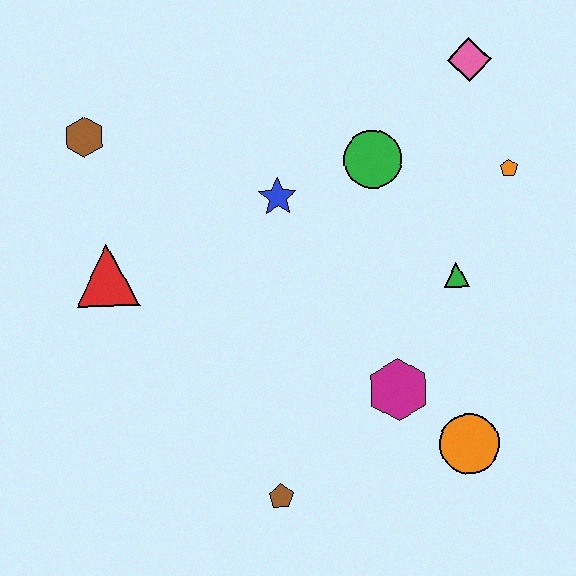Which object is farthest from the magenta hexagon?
The brown hexagon is farthest from the magenta hexagon.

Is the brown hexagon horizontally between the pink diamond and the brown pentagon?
No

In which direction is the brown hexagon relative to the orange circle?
The brown hexagon is to the left of the orange circle.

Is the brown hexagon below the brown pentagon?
No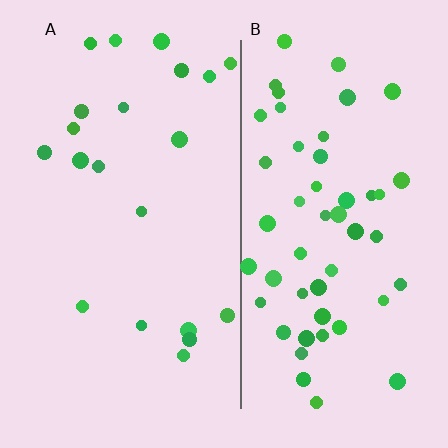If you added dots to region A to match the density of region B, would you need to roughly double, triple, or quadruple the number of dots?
Approximately double.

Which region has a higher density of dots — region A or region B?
B (the right).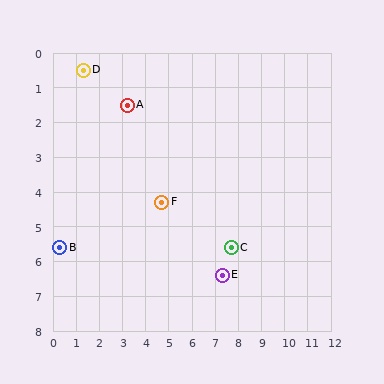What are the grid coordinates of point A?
Point A is at approximately (3.2, 1.5).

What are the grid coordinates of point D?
Point D is at approximately (1.3, 0.5).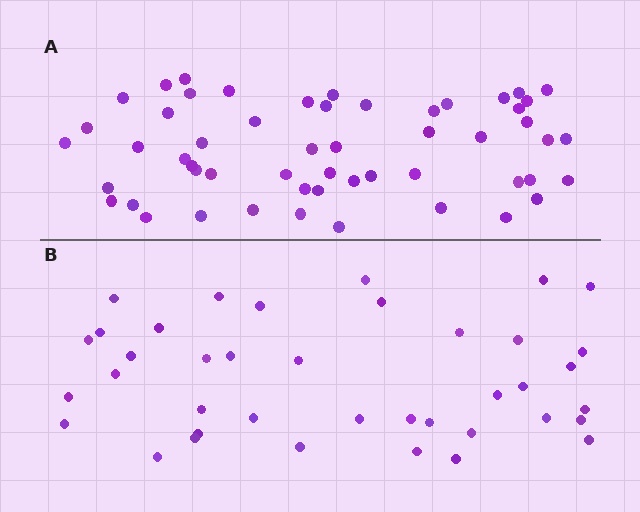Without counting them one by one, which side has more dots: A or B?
Region A (the top region) has more dots.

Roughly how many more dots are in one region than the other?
Region A has approximately 15 more dots than region B.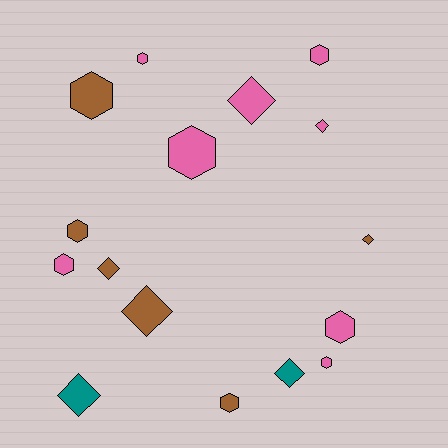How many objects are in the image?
There are 16 objects.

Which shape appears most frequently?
Hexagon, with 9 objects.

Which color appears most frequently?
Pink, with 8 objects.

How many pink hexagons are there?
There are 6 pink hexagons.